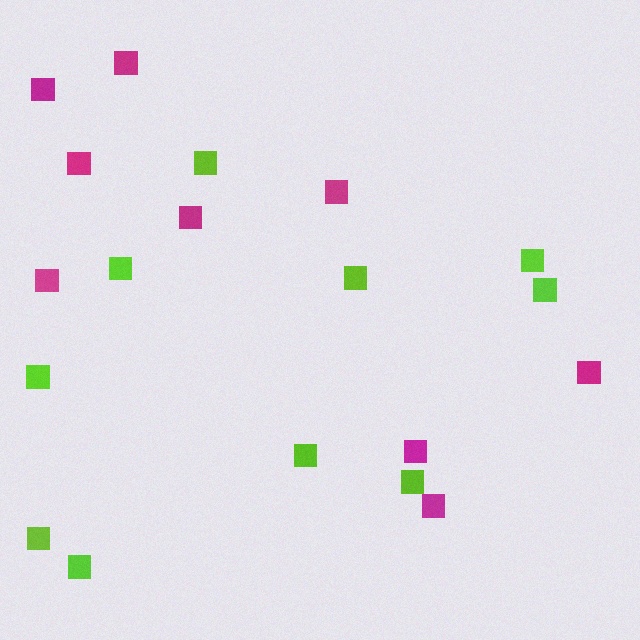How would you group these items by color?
There are 2 groups: one group of magenta squares (9) and one group of lime squares (10).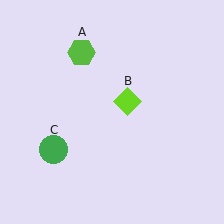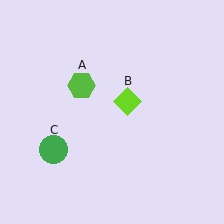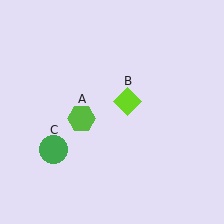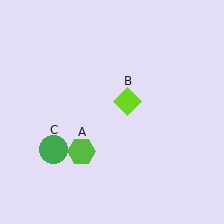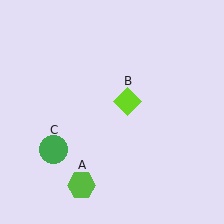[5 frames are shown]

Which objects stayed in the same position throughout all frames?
Lime diamond (object B) and green circle (object C) remained stationary.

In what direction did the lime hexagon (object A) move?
The lime hexagon (object A) moved down.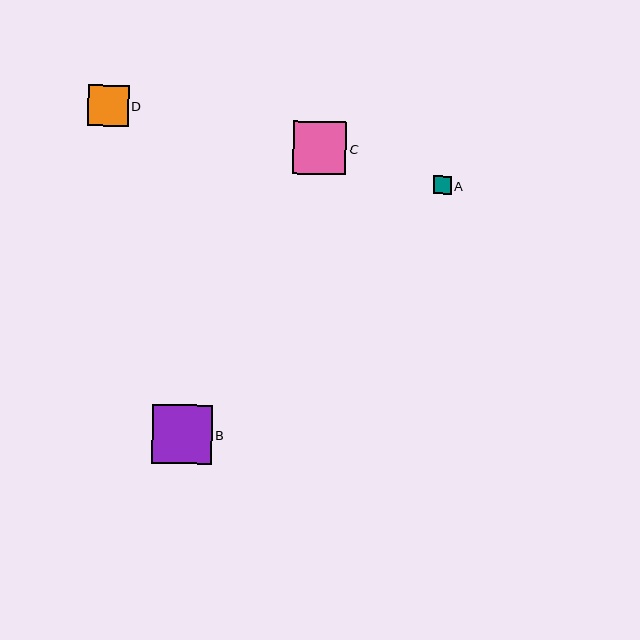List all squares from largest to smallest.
From largest to smallest: B, C, D, A.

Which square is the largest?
Square B is the largest with a size of approximately 60 pixels.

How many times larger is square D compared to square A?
Square D is approximately 2.3 times the size of square A.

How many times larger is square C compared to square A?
Square C is approximately 2.9 times the size of square A.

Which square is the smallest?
Square A is the smallest with a size of approximately 18 pixels.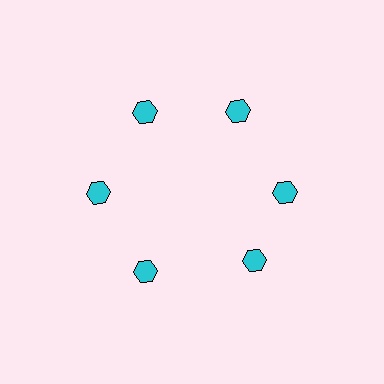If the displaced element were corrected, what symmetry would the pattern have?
It would have 6-fold rotational symmetry — the pattern would map onto itself every 60 degrees.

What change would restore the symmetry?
The symmetry would be restored by rotating it back into even spacing with its neighbors so that all 6 hexagons sit at equal angles and equal distance from the center.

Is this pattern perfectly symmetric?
No. The 6 cyan hexagons are arranged in a ring, but one element near the 5 o'clock position is rotated out of alignment along the ring, breaking the 6-fold rotational symmetry.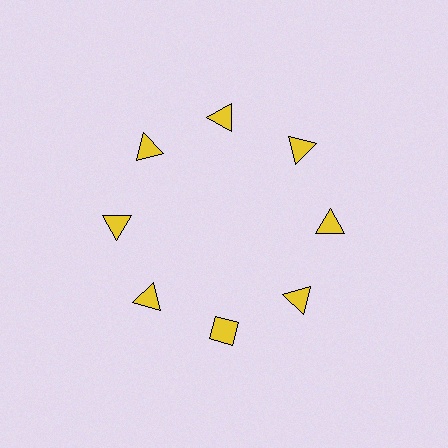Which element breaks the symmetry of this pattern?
The yellow diamond at roughly the 6 o'clock position breaks the symmetry. All other shapes are yellow triangles.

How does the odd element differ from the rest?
It has a different shape: diamond instead of triangle.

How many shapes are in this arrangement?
There are 8 shapes arranged in a ring pattern.